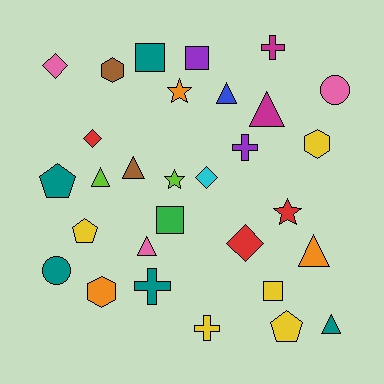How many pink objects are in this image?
There are 3 pink objects.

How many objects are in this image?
There are 30 objects.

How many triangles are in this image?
There are 7 triangles.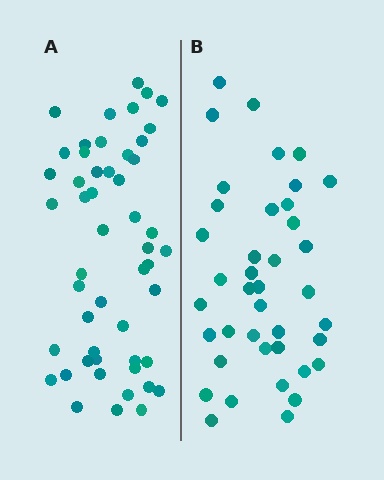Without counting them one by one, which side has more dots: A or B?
Region A (the left region) has more dots.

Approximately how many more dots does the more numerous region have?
Region A has roughly 12 or so more dots than region B.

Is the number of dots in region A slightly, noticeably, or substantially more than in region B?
Region A has noticeably more, but not dramatically so. The ratio is roughly 1.3 to 1.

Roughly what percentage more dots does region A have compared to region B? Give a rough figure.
About 30% more.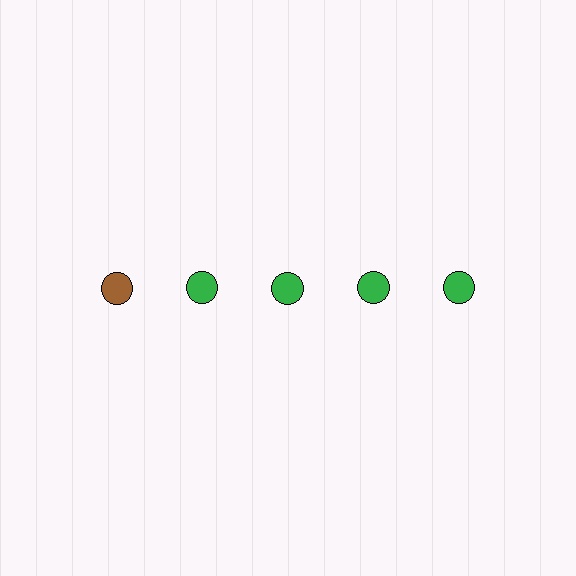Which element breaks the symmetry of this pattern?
The brown circle in the top row, leftmost column breaks the symmetry. All other shapes are green circles.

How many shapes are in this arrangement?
There are 5 shapes arranged in a grid pattern.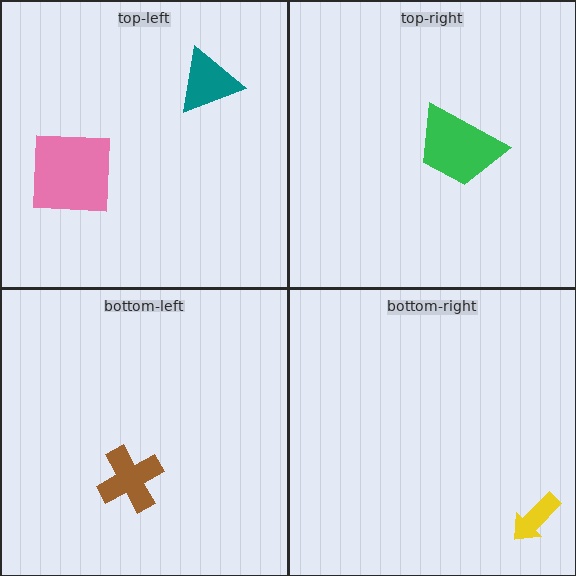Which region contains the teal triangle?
The top-left region.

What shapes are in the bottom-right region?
The yellow arrow.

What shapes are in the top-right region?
The green trapezoid.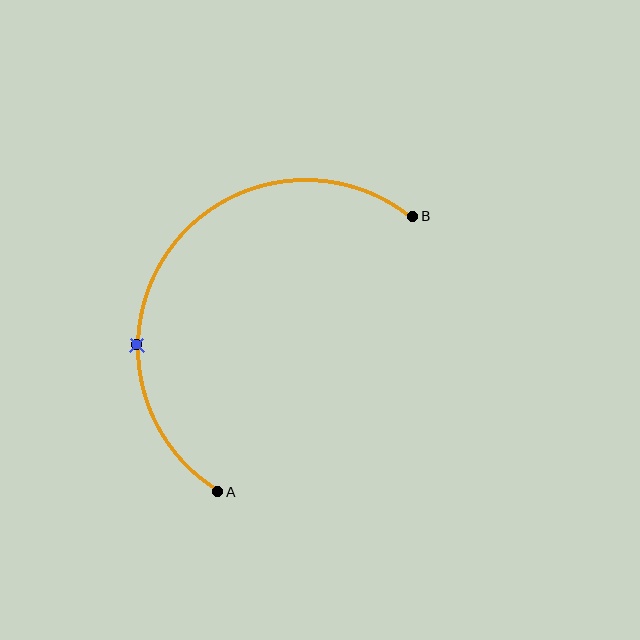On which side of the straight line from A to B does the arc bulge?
The arc bulges above and to the left of the straight line connecting A and B.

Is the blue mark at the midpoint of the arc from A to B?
No. The blue mark lies on the arc but is closer to endpoint A. The arc midpoint would be at the point on the curve equidistant along the arc from both A and B.